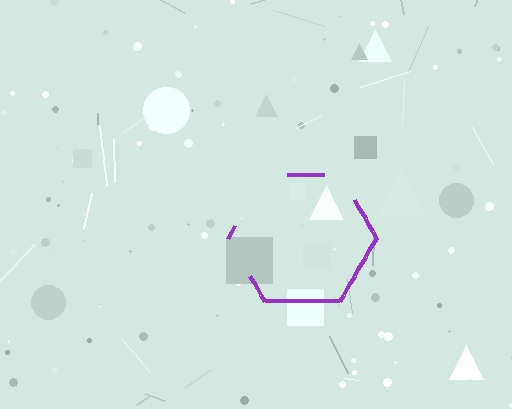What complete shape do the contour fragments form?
The contour fragments form a hexagon.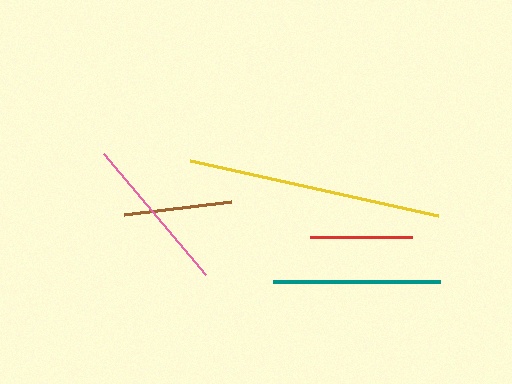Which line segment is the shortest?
The red line is the shortest at approximately 102 pixels.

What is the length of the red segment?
The red segment is approximately 102 pixels long.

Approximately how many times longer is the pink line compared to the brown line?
The pink line is approximately 1.5 times the length of the brown line.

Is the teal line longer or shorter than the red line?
The teal line is longer than the red line.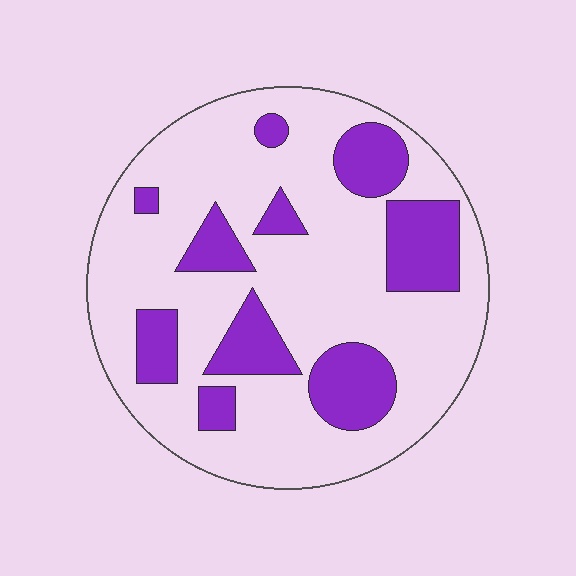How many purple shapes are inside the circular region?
10.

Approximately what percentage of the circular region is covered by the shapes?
Approximately 25%.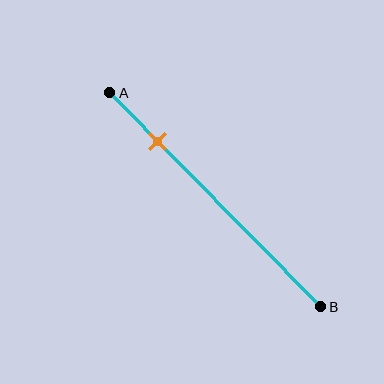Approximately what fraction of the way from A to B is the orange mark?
The orange mark is approximately 25% of the way from A to B.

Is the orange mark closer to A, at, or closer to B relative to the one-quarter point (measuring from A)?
The orange mark is approximately at the one-quarter point of segment AB.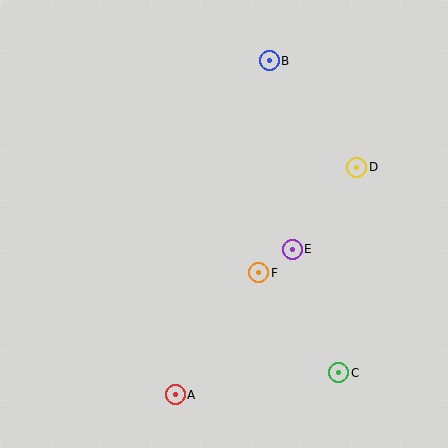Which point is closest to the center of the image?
Point F at (259, 273) is closest to the center.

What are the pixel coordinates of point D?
Point D is at (357, 167).